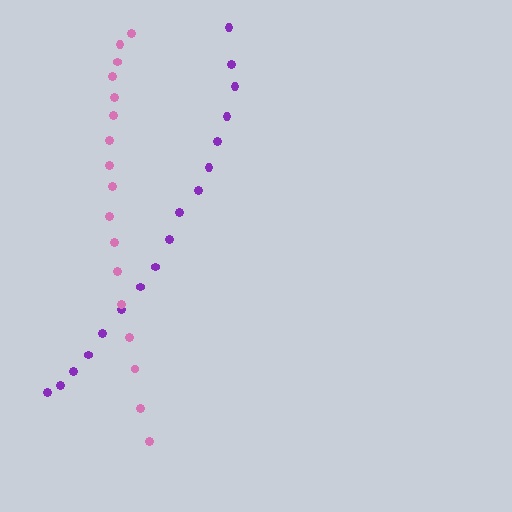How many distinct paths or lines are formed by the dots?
There are 2 distinct paths.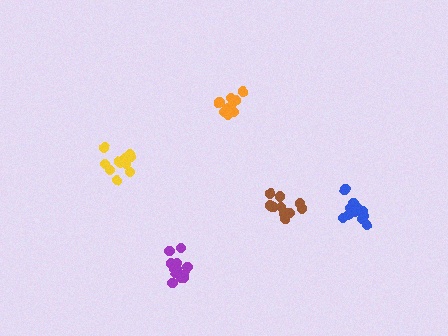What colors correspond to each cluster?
The clusters are colored: purple, brown, blue, yellow, orange.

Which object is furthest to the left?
The yellow cluster is leftmost.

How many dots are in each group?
Group 1: 12 dots, Group 2: 12 dots, Group 3: 14 dots, Group 4: 10 dots, Group 5: 11 dots (59 total).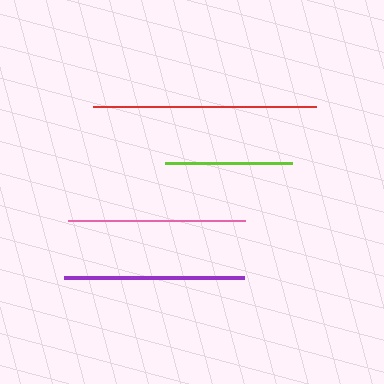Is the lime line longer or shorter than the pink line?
The pink line is longer than the lime line.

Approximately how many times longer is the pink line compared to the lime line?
The pink line is approximately 1.4 times the length of the lime line.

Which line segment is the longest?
The red line is the longest at approximately 223 pixels.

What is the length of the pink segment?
The pink segment is approximately 177 pixels long.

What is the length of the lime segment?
The lime segment is approximately 126 pixels long.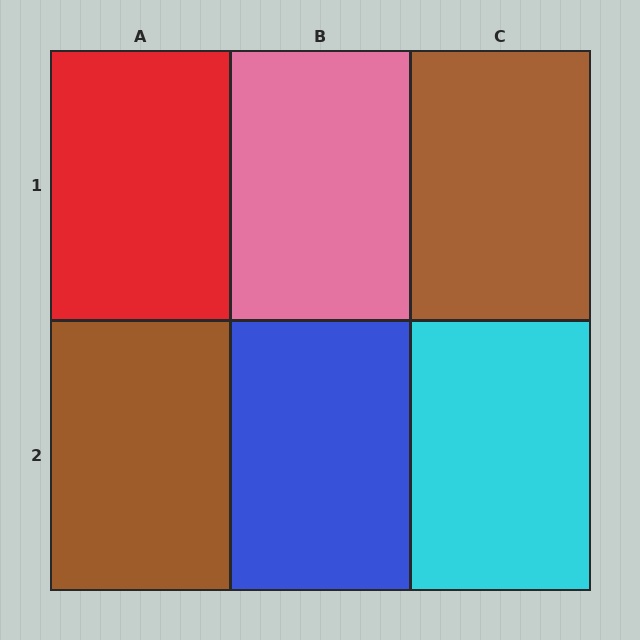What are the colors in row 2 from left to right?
Brown, blue, cyan.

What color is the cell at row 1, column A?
Red.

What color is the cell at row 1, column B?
Pink.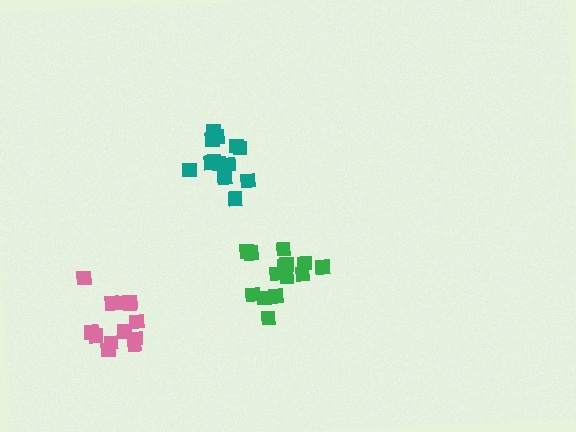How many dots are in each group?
Group 1: 14 dots, Group 2: 13 dots, Group 3: 14 dots (41 total).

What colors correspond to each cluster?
The clusters are colored: teal, pink, green.